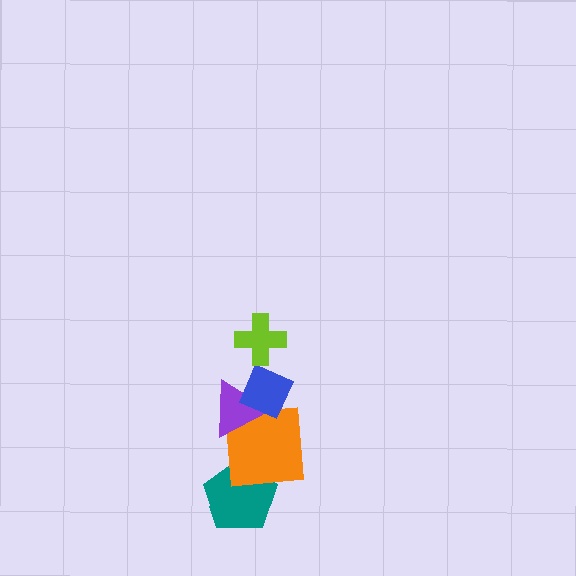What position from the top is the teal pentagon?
The teal pentagon is 5th from the top.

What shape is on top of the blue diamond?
The lime cross is on top of the blue diamond.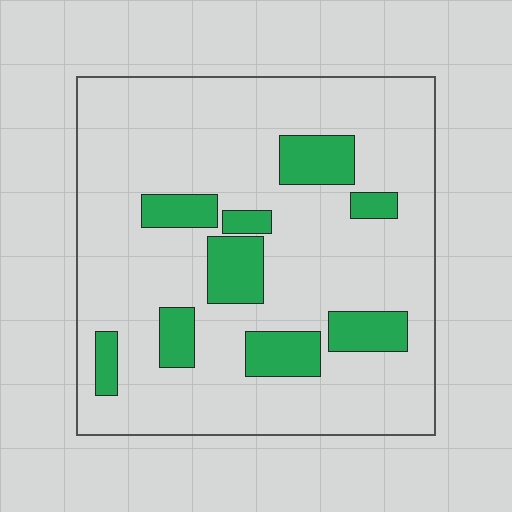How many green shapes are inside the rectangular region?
9.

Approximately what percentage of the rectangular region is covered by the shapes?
Approximately 20%.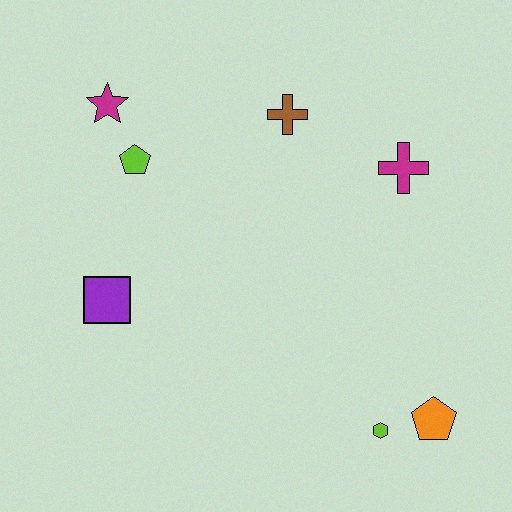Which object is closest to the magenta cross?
The brown cross is closest to the magenta cross.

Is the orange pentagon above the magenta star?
No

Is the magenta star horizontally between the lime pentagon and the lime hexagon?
No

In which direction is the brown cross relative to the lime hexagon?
The brown cross is above the lime hexagon.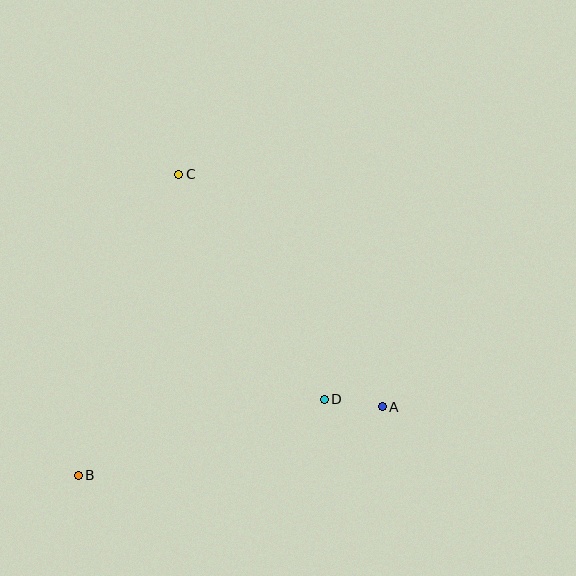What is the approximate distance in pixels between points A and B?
The distance between A and B is approximately 312 pixels.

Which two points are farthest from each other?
Points B and C are farthest from each other.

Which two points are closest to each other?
Points A and D are closest to each other.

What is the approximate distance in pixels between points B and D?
The distance between B and D is approximately 257 pixels.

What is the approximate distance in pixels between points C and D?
The distance between C and D is approximately 268 pixels.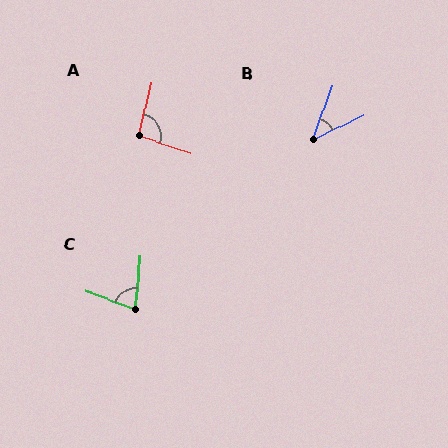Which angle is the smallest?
B, at approximately 45 degrees.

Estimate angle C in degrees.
Approximately 74 degrees.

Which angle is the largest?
A, at approximately 95 degrees.